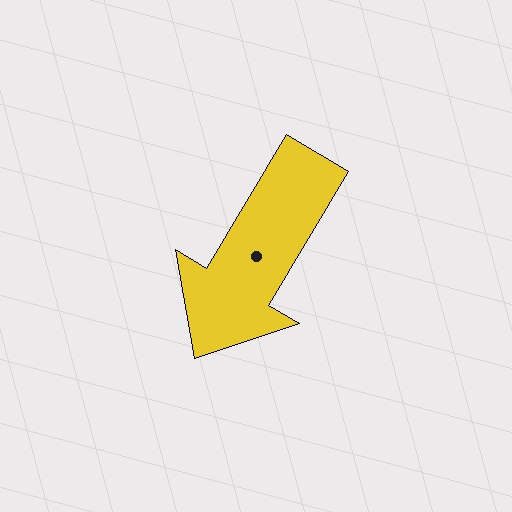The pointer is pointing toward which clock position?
Roughly 7 o'clock.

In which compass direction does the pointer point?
Southwest.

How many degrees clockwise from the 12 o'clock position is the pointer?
Approximately 211 degrees.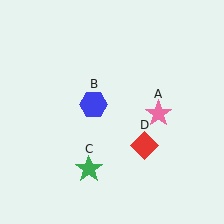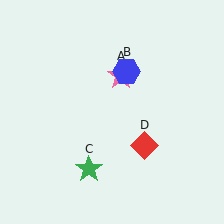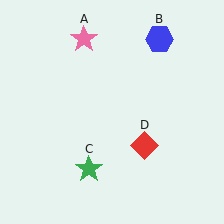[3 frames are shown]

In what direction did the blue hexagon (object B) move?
The blue hexagon (object B) moved up and to the right.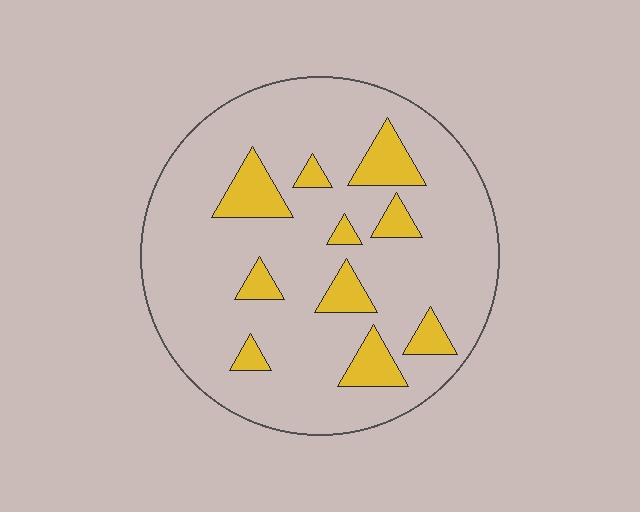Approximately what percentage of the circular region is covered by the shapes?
Approximately 15%.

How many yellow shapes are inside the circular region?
10.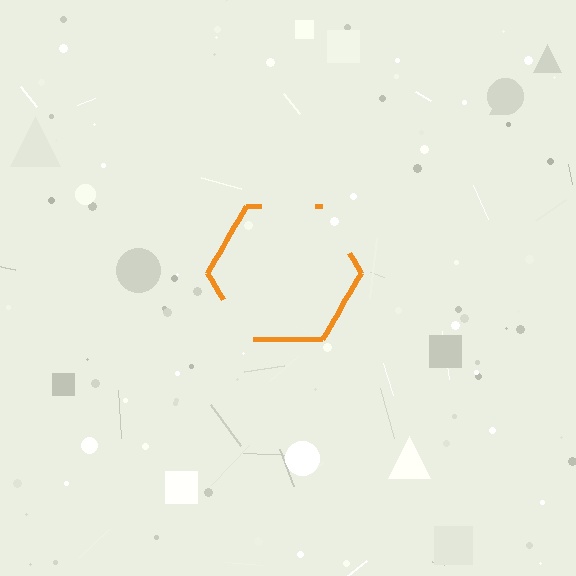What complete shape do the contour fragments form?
The contour fragments form a hexagon.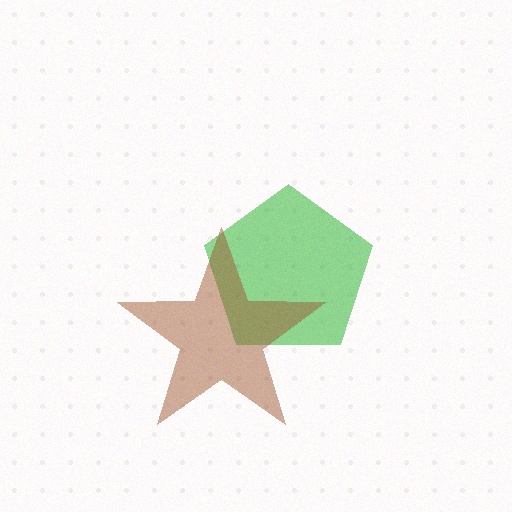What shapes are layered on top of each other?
The layered shapes are: a green pentagon, a brown star.